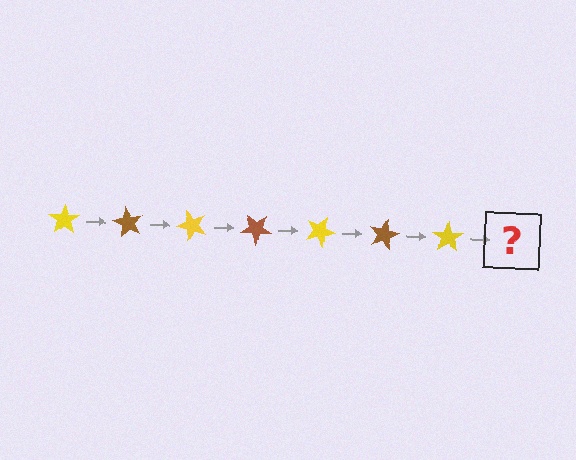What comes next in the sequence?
The next element should be a brown star, rotated 420 degrees from the start.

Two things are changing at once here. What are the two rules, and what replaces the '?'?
The two rules are that it rotates 60 degrees each step and the color cycles through yellow and brown. The '?' should be a brown star, rotated 420 degrees from the start.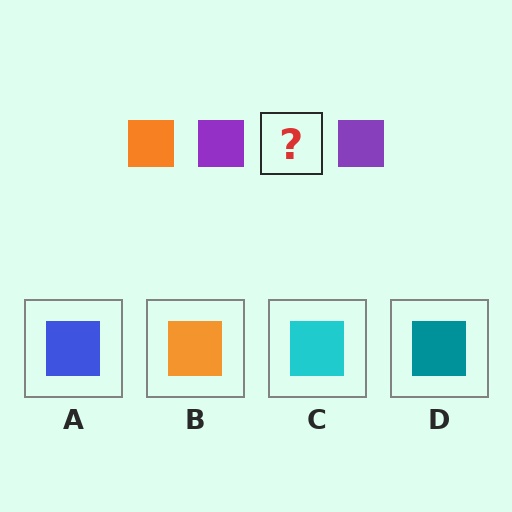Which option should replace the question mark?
Option B.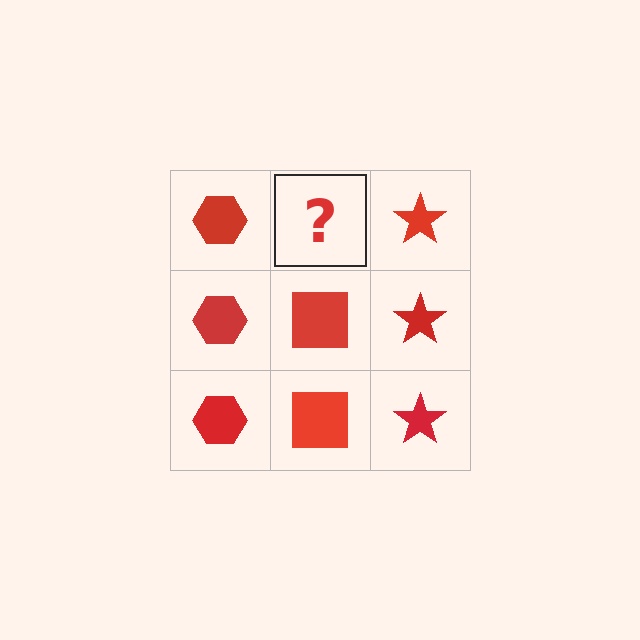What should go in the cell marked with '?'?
The missing cell should contain a red square.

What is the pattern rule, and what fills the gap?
The rule is that each column has a consistent shape. The gap should be filled with a red square.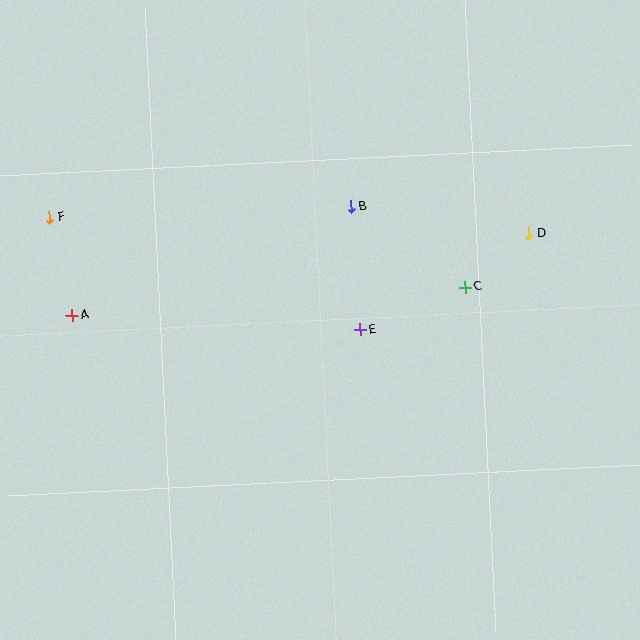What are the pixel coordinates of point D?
Point D is at (529, 234).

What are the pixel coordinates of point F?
Point F is at (50, 217).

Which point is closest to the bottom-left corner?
Point A is closest to the bottom-left corner.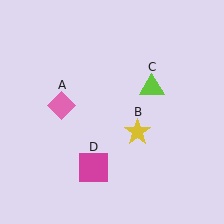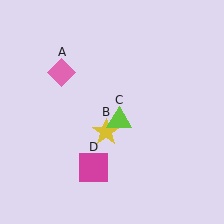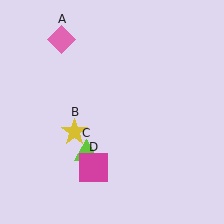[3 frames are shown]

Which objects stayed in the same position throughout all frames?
Magenta square (object D) remained stationary.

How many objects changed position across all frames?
3 objects changed position: pink diamond (object A), yellow star (object B), lime triangle (object C).